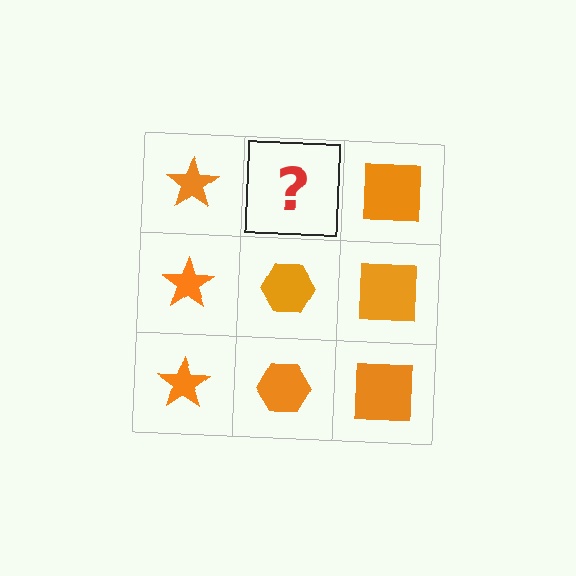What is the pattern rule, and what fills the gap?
The rule is that each column has a consistent shape. The gap should be filled with an orange hexagon.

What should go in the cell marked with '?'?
The missing cell should contain an orange hexagon.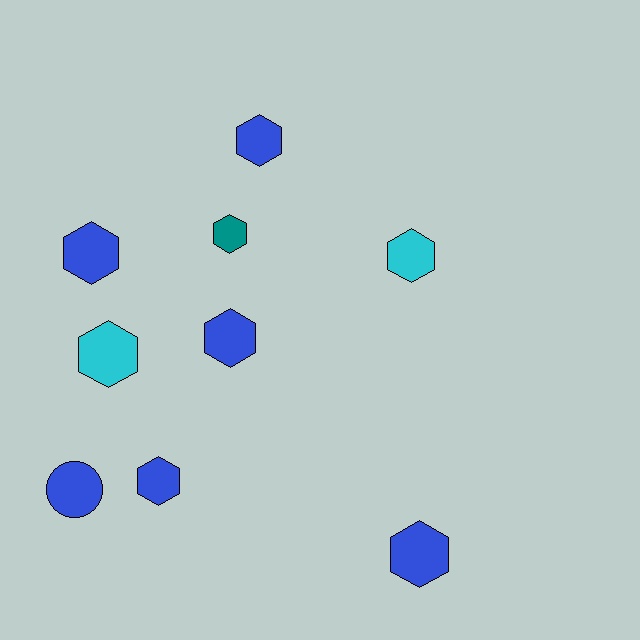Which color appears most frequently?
Blue, with 6 objects.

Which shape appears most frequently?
Hexagon, with 8 objects.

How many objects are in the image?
There are 9 objects.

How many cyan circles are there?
There are no cyan circles.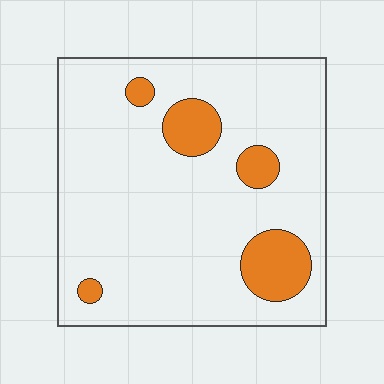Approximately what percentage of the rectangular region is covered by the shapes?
Approximately 15%.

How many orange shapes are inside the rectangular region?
5.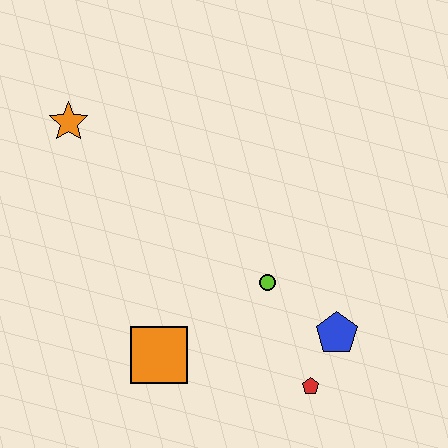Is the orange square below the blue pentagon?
Yes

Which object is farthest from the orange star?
The red pentagon is farthest from the orange star.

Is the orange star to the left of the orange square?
Yes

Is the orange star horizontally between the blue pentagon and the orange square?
No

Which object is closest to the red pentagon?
The blue pentagon is closest to the red pentagon.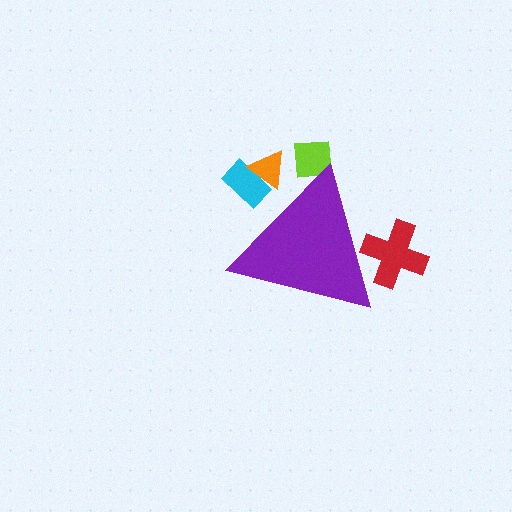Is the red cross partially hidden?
Yes, the red cross is partially hidden behind the purple triangle.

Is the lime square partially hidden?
Yes, the lime square is partially hidden behind the purple triangle.